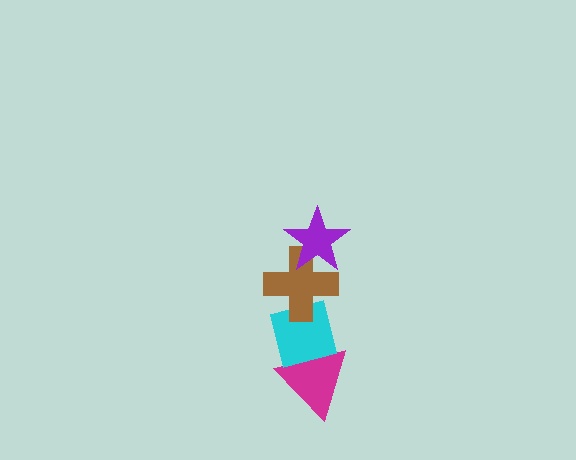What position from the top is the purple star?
The purple star is 1st from the top.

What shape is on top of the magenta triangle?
The cyan square is on top of the magenta triangle.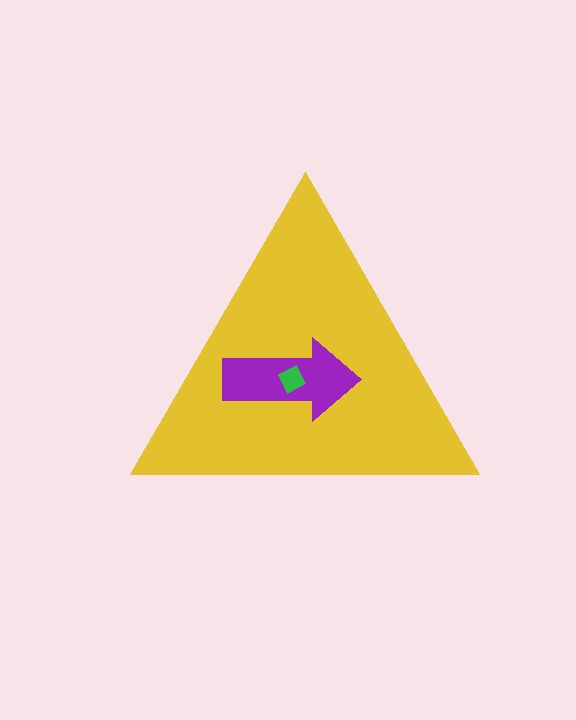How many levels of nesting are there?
3.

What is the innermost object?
The green diamond.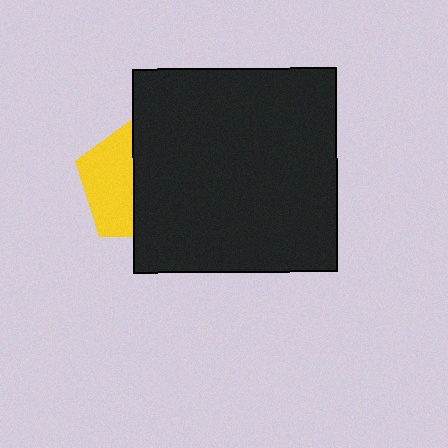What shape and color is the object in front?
The object in front is a black square.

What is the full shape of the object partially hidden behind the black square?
The partially hidden object is a yellow pentagon.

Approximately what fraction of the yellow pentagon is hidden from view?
Roughly 56% of the yellow pentagon is hidden behind the black square.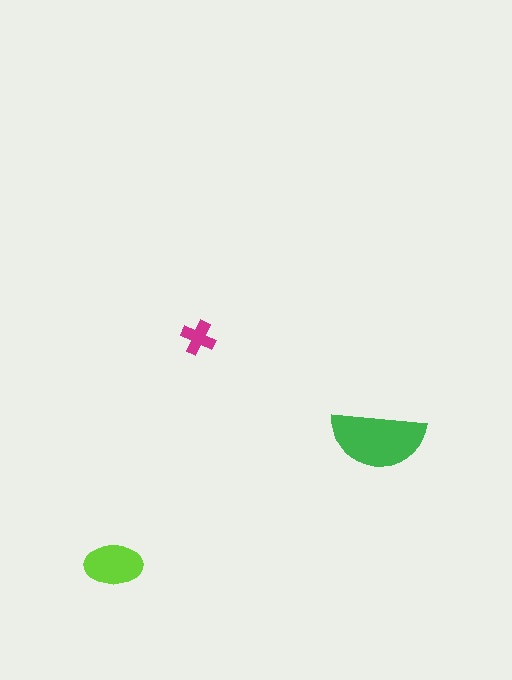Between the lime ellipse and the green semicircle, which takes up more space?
The green semicircle.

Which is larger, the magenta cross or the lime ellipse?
The lime ellipse.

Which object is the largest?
The green semicircle.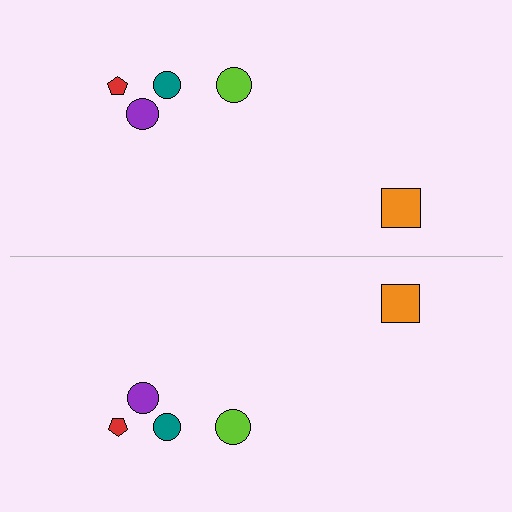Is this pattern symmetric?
Yes, this pattern has bilateral (reflection) symmetry.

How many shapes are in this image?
There are 10 shapes in this image.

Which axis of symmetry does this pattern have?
The pattern has a horizontal axis of symmetry running through the center of the image.